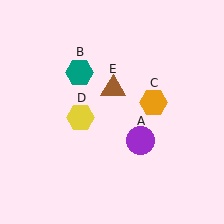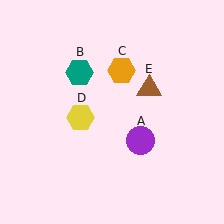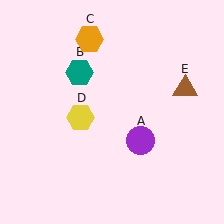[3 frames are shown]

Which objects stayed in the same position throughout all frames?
Purple circle (object A) and teal hexagon (object B) and yellow hexagon (object D) remained stationary.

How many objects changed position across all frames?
2 objects changed position: orange hexagon (object C), brown triangle (object E).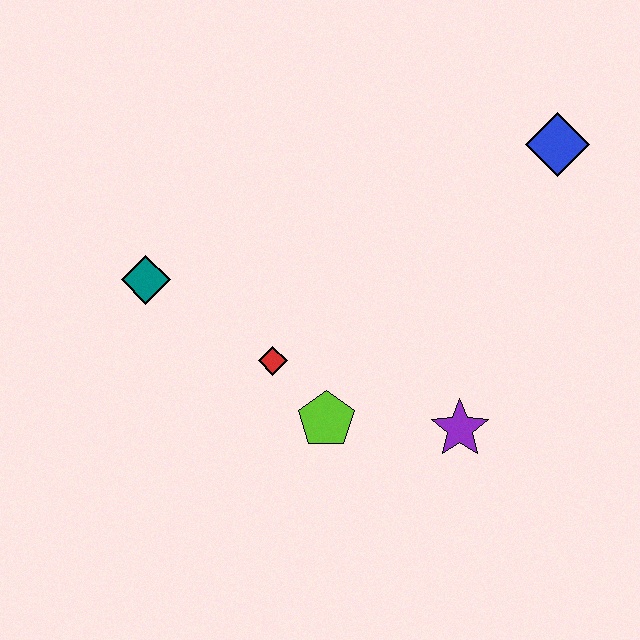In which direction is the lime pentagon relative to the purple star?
The lime pentagon is to the left of the purple star.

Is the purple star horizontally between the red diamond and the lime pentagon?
No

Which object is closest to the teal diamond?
The red diamond is closest to the teal diamond.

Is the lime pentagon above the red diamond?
No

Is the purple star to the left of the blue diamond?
Yes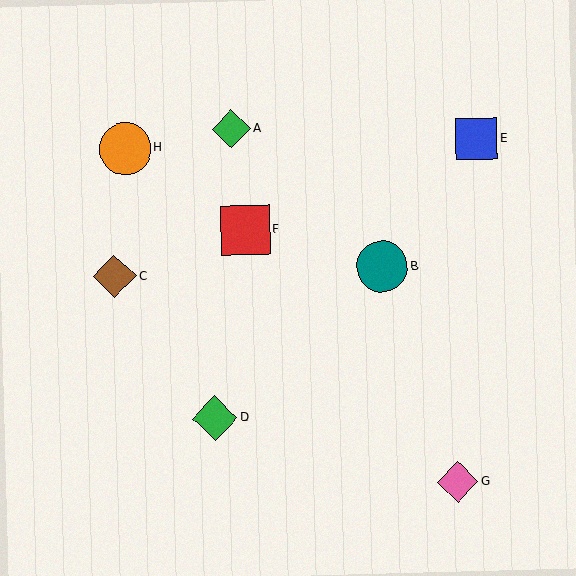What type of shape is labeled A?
Shape A is a green diamond.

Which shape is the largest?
The orange circle (labeled H) is the largest.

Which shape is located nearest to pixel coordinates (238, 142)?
The green diamond (labeled A) at (231, 129) is nearest to that location.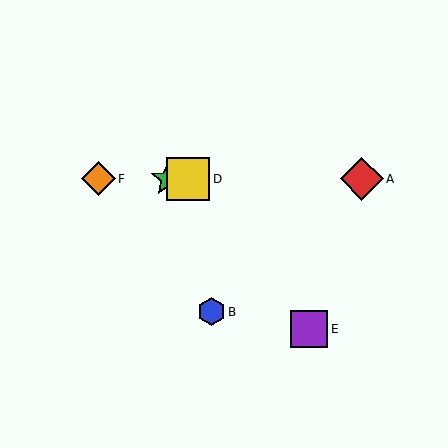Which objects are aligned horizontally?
Objects A, C, D, F are aligned horizontally.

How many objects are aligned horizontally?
4 objects (A, C, D, F) are aligned horizontally.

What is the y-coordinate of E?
Object E is at y≈329.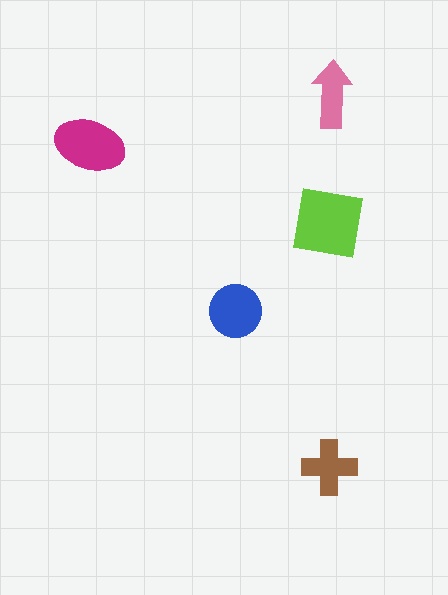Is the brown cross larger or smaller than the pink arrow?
Larger.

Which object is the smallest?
The pink arrow.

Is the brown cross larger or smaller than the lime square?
Smaller.